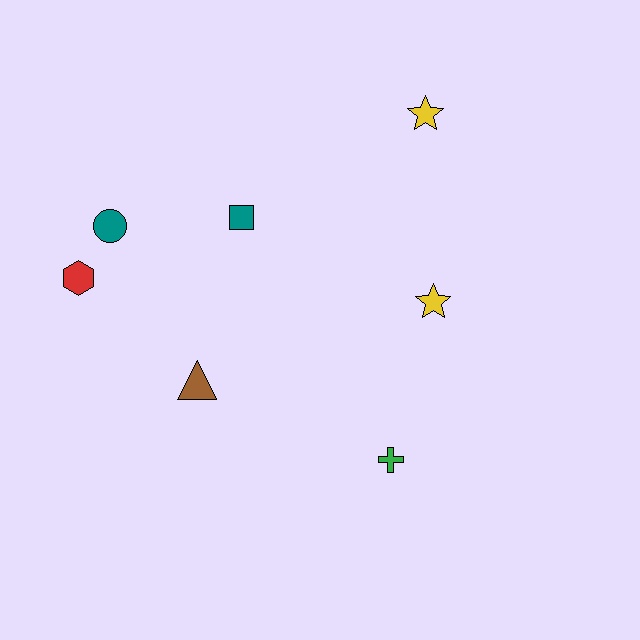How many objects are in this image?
There are 7 objects.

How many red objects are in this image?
There is 1 red object.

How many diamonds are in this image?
There are no diamonds.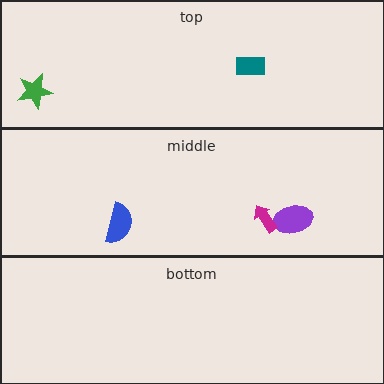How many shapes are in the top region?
2.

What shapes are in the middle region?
The purple ellipse, the magenta arrow, the blue semicircle.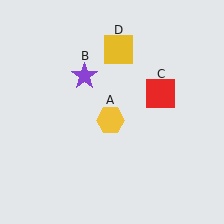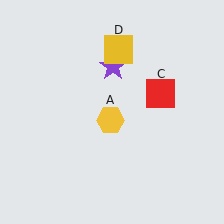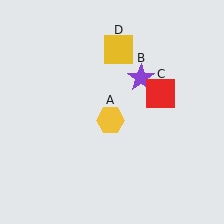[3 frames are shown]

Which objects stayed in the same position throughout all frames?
Yellow hexagon (object A) and red square (object C) and yellow square (object D) remained stationary.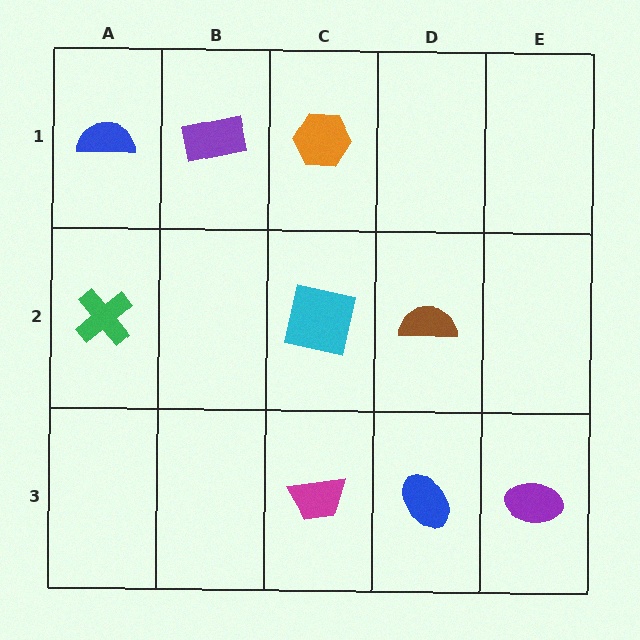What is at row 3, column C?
A magenta trapezoid.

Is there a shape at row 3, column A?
No, that cell is empty.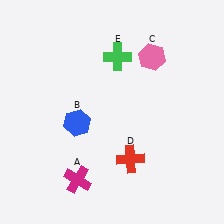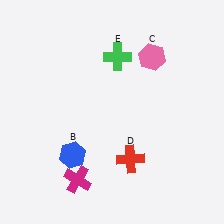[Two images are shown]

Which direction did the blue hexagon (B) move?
The blue hexagon (B) moved down.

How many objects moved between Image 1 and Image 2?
1 object moved between the two images.